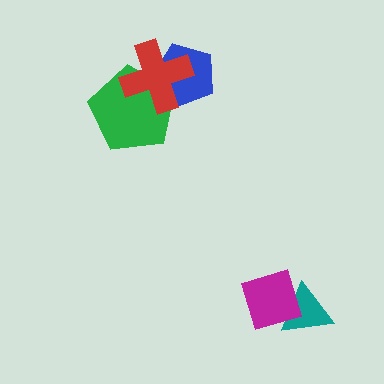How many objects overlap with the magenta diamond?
1 object overlaps with the magenta diamond.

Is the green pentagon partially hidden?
Yes, it is partially covered by another shape.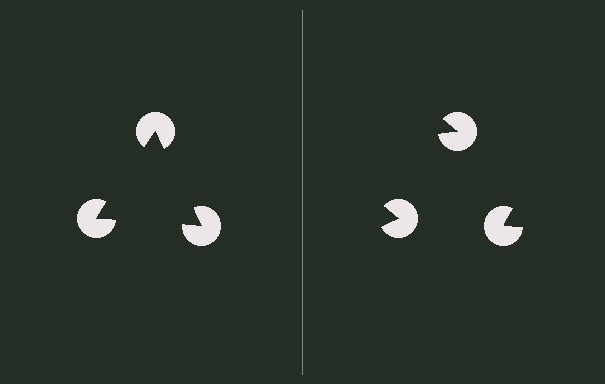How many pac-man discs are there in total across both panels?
6 — 3 on each side.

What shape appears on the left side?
An illusory triangle.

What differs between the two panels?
The pac-man discs are positioned identically on both sides; only the wedge orientations differ. On the left they align to a triangle; on the right they are misaligned.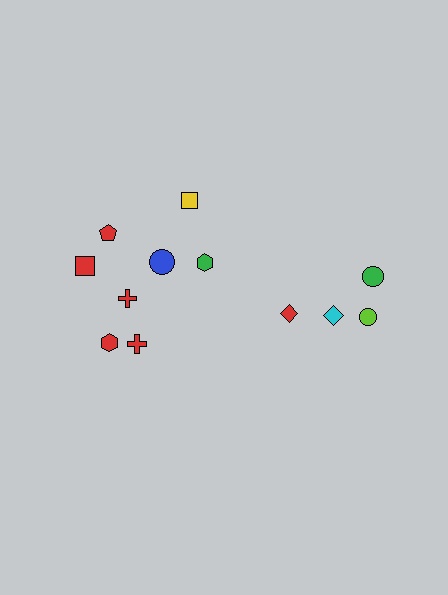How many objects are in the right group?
There are 4 objects.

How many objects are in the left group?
There are 8 objects.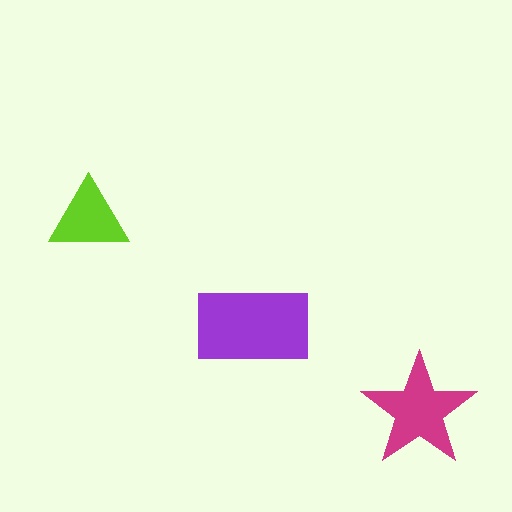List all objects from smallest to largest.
The lime triangle, the magenta star, the purple rectangle.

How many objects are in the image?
There are 3 objects in the image.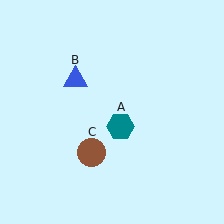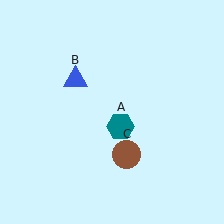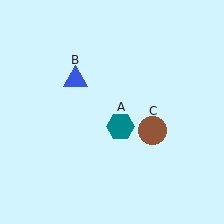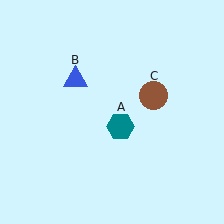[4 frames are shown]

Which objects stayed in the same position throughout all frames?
Teal hexagon (object A) and blue triangle (object B) remained stationary.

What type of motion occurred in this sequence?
The brown circle (object C) rotated counterclockwise around the center of the scene.